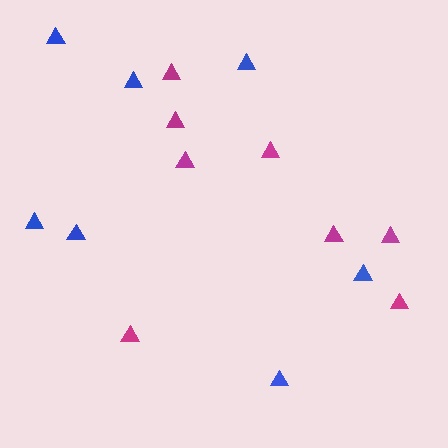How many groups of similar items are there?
There are 2 groups: one group of blue triangles (7) and one group of magenta triangles (8).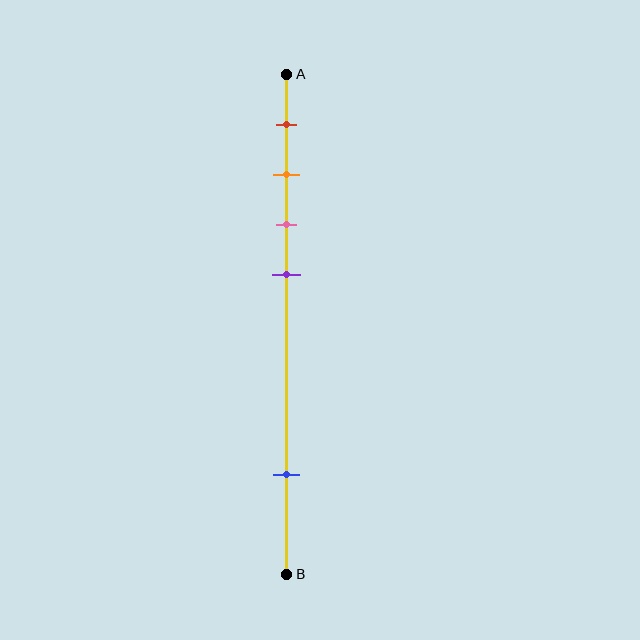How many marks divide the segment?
There are 5 marks dividing the segment.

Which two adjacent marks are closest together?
The orange and pink marks are the closest adjacent pair.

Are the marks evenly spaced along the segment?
No, the marks are not evenly spaced.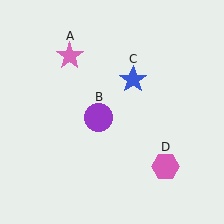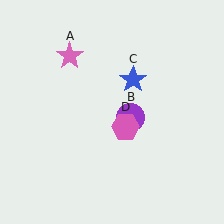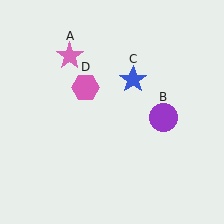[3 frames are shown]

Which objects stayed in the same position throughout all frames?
Pink star (object A) and blue star (object C) remained stationary.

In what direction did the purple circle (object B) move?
The purple circle (object B) moved right.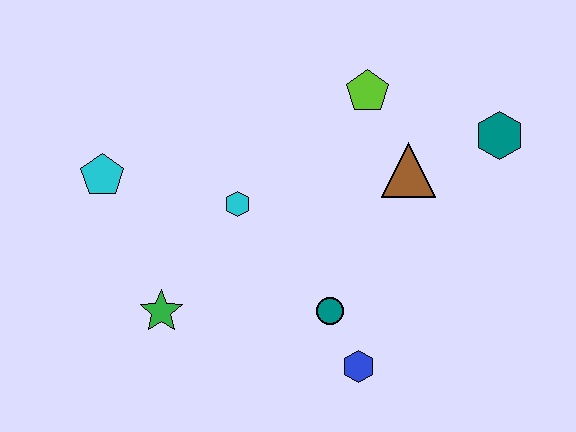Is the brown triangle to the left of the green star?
No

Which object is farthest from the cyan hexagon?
The teal hexagon is farthest from the cyan hexagon.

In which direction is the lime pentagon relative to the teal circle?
The lime pentagon is above the teal circle.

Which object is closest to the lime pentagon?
The brown triangle is closest to the lime pentagon.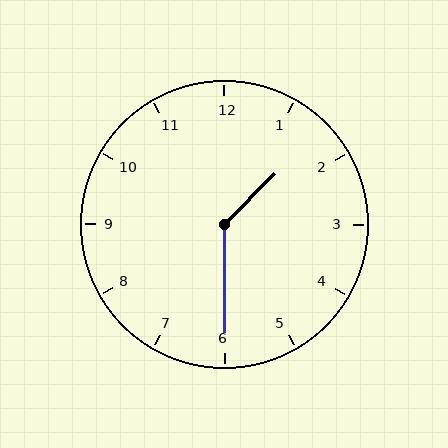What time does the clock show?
1:30.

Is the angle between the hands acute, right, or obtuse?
It is obtuse.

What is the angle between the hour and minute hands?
Approximately 135 degrees.